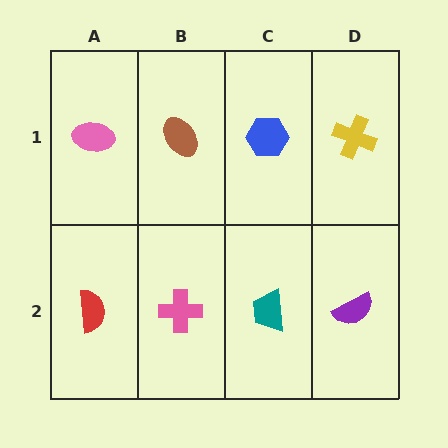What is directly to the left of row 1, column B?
A pink ellipse.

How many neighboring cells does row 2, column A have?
2.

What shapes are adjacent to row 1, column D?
A purple semicircle (row 2, column D), a blue hexagon (row 1, column C).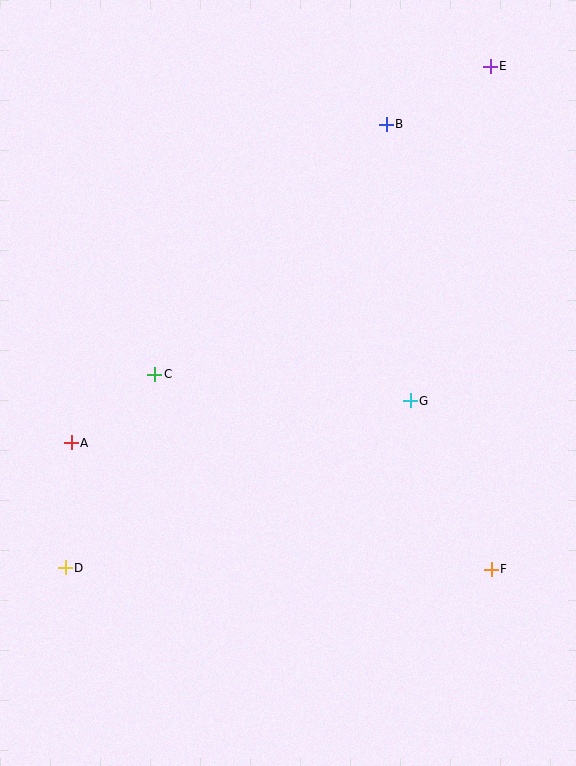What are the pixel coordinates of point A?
Point A is at (71, 443).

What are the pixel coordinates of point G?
Point G is at (410, 401).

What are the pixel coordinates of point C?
Point C is at (155, 374).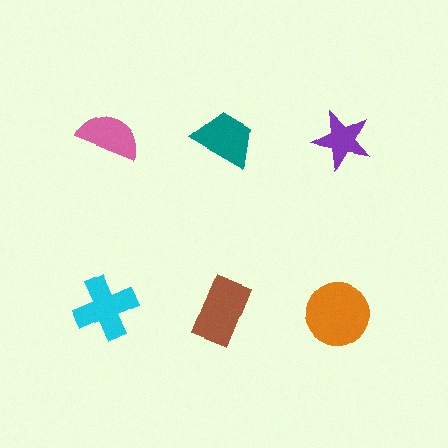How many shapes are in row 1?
3 shapes.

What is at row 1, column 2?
A teal trapezoid.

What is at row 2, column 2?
A brown rectangle.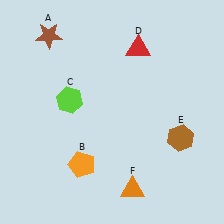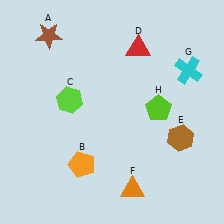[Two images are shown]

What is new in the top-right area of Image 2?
A lime pentagon (H) was added in the top-right area of Image 2.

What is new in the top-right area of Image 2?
A cyan cross (G) was added in the top-right area of Image 2.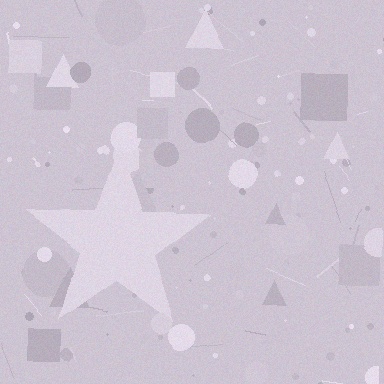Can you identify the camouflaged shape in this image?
The camouflaged shape is a star.